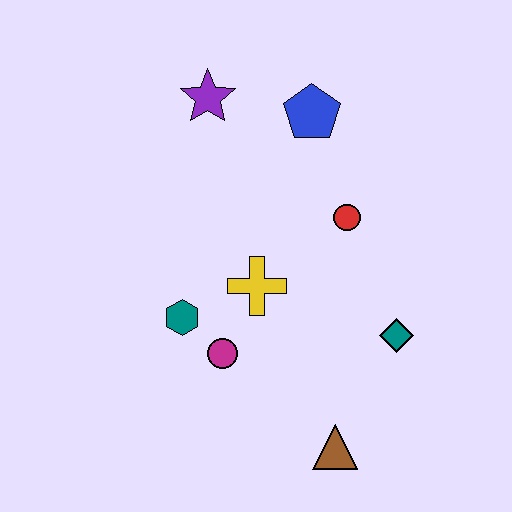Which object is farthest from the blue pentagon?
The brown triangle is farthest from the blue pentagon.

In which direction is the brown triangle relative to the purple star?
The brown triangle is below the purple star.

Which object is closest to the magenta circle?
The teal hexagon is closest to the magenta circle.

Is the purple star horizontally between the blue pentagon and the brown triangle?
No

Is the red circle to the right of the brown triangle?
Yes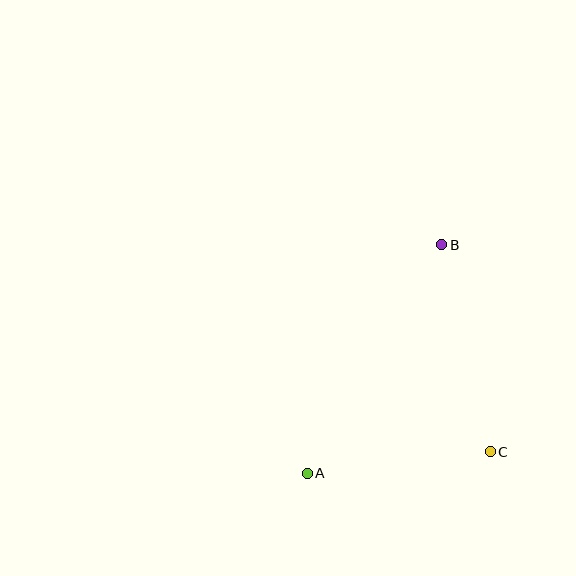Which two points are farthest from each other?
Points A and B are farthest from each other.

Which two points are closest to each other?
Points A and C are closest to each other.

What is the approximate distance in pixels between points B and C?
The distance between B and C is approximately 213 pixels.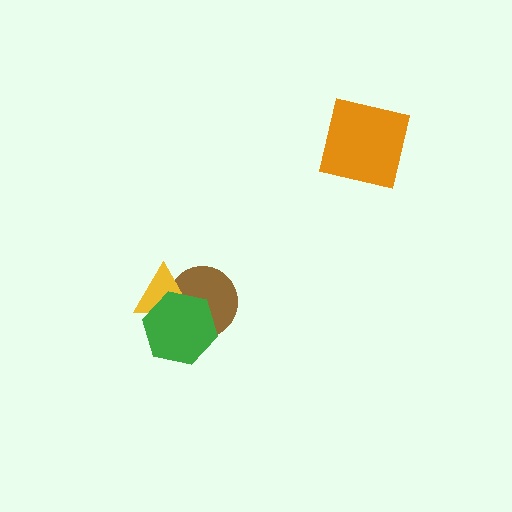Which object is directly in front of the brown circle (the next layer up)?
The yellow triangle is directly in front of the brown circle.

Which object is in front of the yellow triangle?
The green hexagon is in front of the yellow triangle.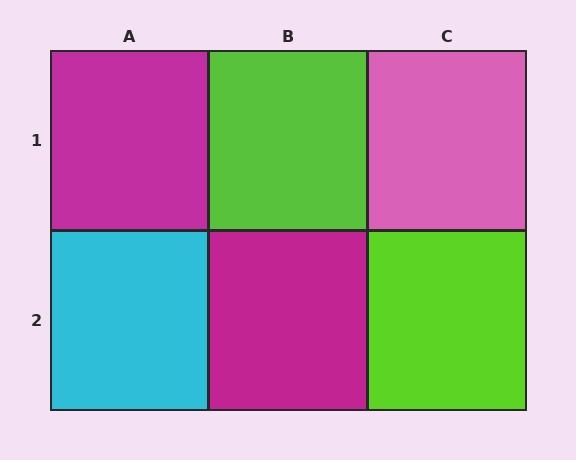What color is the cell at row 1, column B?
Lime.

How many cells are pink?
1 cell is pink.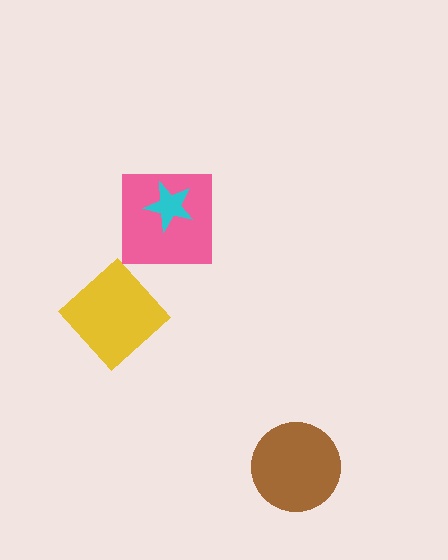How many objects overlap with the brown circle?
0 objects overlap with the brown circle.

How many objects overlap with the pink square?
1 object overlaps with the pink square.